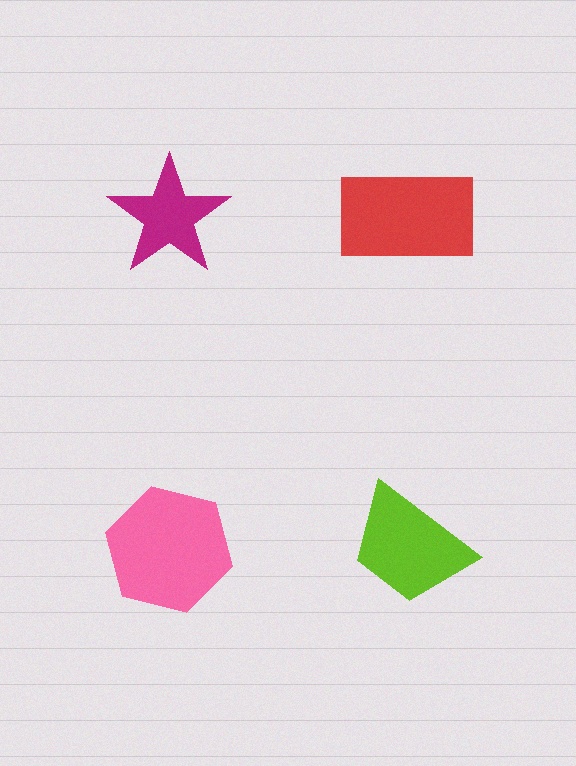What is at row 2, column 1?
A pink hexagon.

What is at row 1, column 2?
A red rectangle.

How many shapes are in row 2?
2 shapes.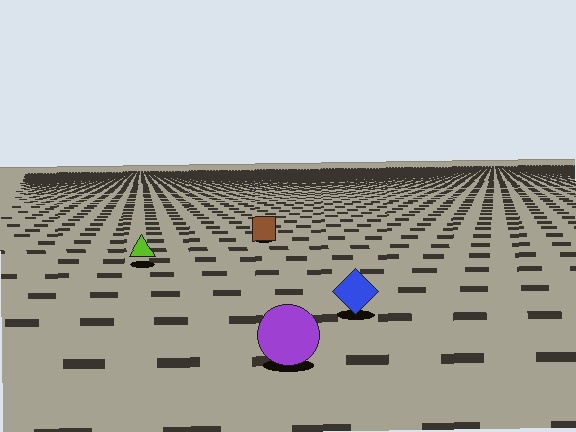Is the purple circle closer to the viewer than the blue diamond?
Yes. The purple circle is closer — you can tell from the texture gradient: the ground texture is coarser near it.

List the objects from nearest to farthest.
From nearest to farthest: the purple circle, the blue diamond, the lime triangle, the brown square.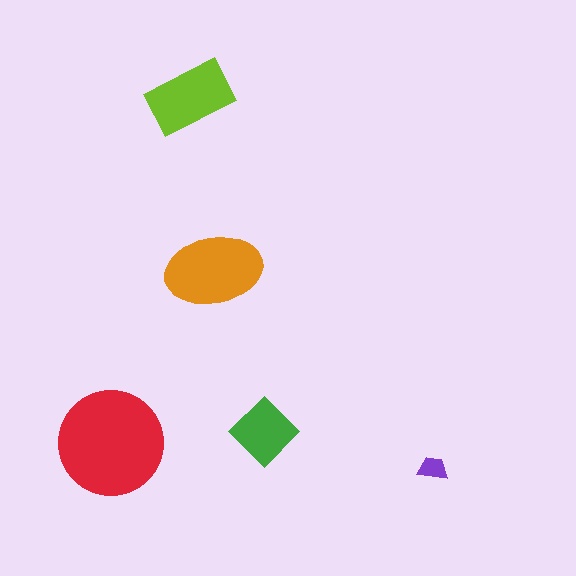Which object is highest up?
The lime rectangle is topmost.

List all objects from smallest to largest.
The purple trapezoid, the green diamond, the lime rectangle, the orange ellipse, the red circle.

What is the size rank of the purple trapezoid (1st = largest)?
5th.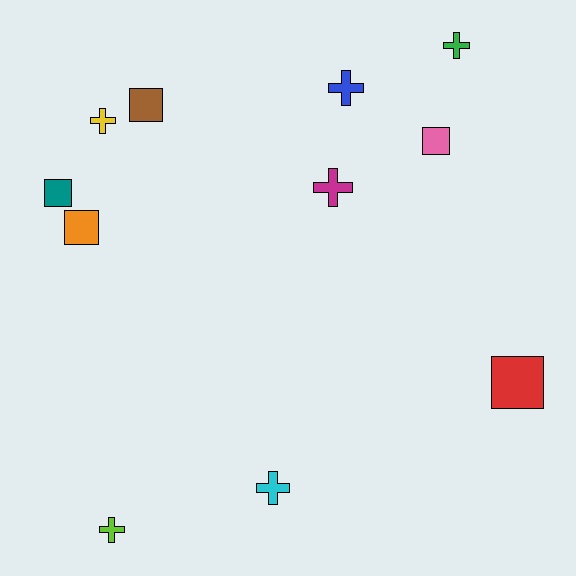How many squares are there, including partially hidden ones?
There are 5 squares.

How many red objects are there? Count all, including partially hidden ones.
There is 1 red object.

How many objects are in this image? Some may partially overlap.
There are 11 objects.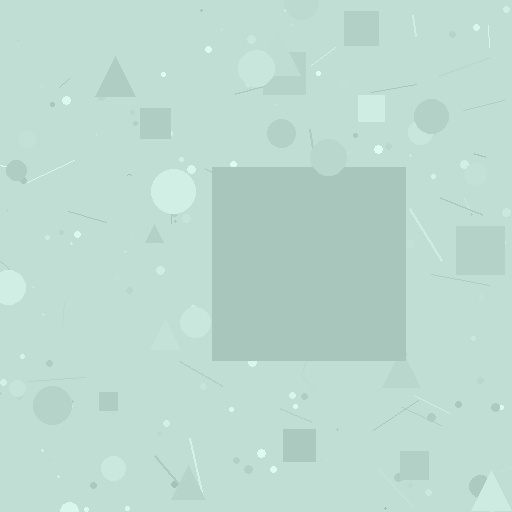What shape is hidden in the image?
A square is hidden in the image.